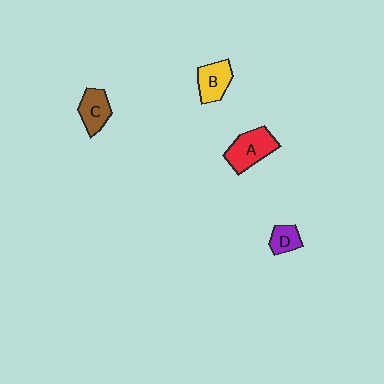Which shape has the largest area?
Shape A (red).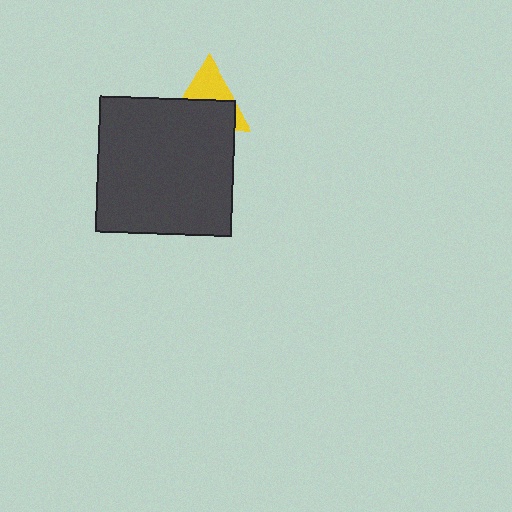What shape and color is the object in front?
The object in front is a dark gray square.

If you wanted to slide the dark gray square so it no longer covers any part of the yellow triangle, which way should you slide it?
Slide it down — that is the most direct way to separate the two shapes.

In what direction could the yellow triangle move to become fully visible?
The yellow triangle could move up. That would shift it out from behind the dark gray square entirely.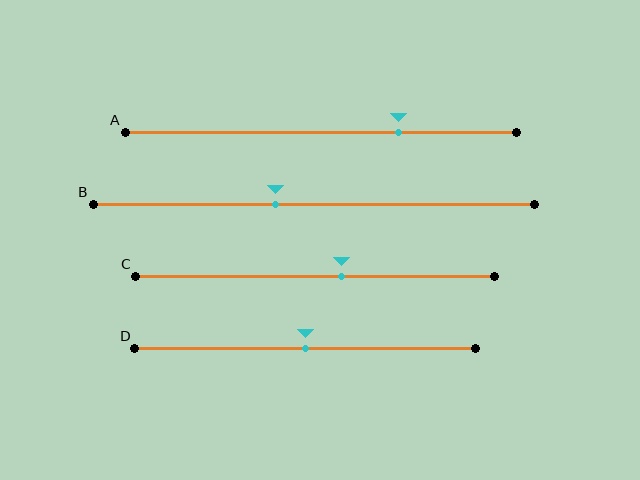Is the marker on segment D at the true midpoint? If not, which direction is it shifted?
Yes, the marker on segment D is at the true midpoint.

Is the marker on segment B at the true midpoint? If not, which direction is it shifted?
No, the marker on segment B is shifted to the left by about 9% of the segment length.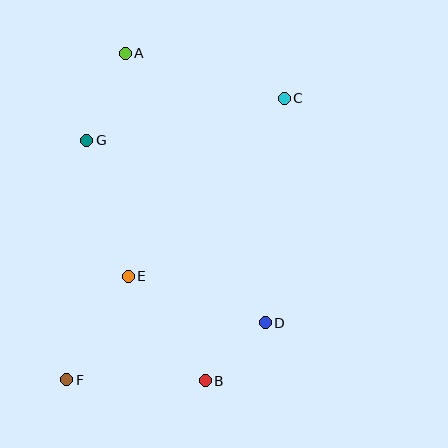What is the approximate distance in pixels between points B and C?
The distance between B and C is approximately 294 pixels.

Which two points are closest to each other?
Points B and D are closest to each other.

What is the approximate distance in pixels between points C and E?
The distance between C and E is approximately 237 pixels.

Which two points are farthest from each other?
Points C and F are farthest from each other.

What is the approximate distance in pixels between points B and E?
The distance between B and E is approximately 130 pixels.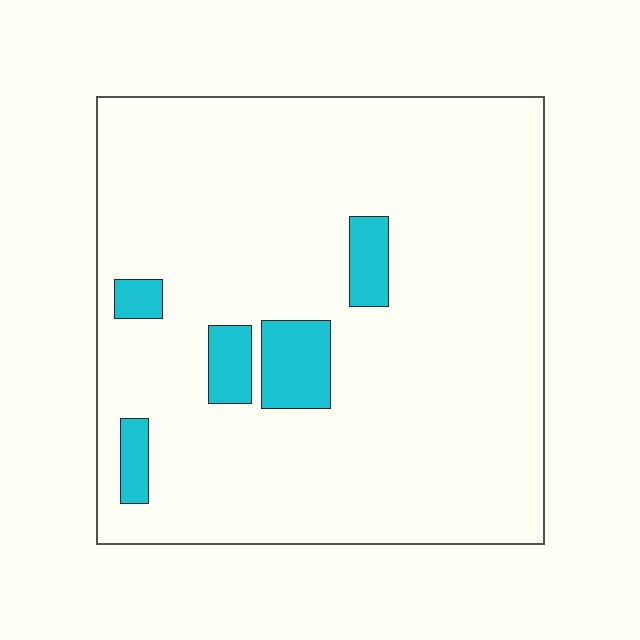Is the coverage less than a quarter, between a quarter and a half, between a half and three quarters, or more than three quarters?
Less than a quarter.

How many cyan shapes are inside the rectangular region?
5.